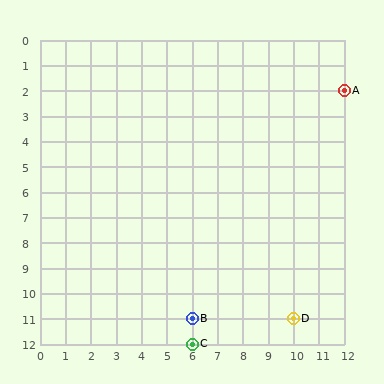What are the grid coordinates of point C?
Point C is at grid coordinates (6, 12).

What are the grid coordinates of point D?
Point D is at grid coordinates (10, 11).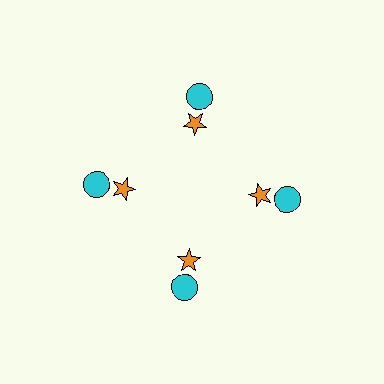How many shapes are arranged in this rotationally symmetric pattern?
There are 8 shapes, arranged in 4 groups of 2.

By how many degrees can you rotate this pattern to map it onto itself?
The pattern maps onto itself every 90 degrees of rotation.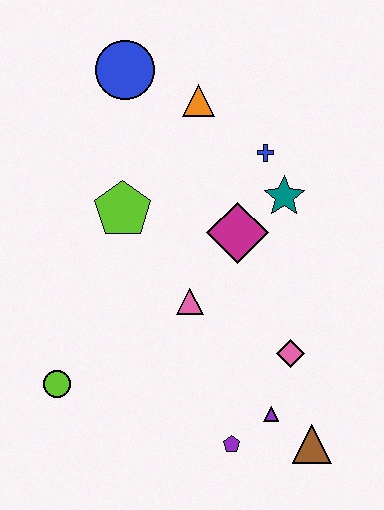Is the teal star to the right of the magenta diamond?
Yes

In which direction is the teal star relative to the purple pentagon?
The teal star is above the purple pentagon.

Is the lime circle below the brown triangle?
No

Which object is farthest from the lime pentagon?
The brown triangle is farthest from the lime pentagon.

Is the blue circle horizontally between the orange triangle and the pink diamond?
No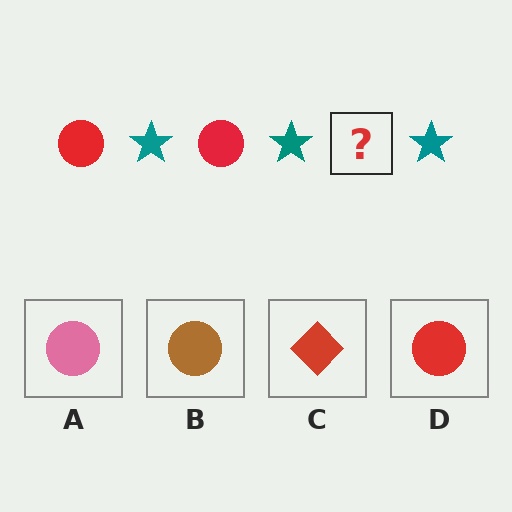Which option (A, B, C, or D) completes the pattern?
D.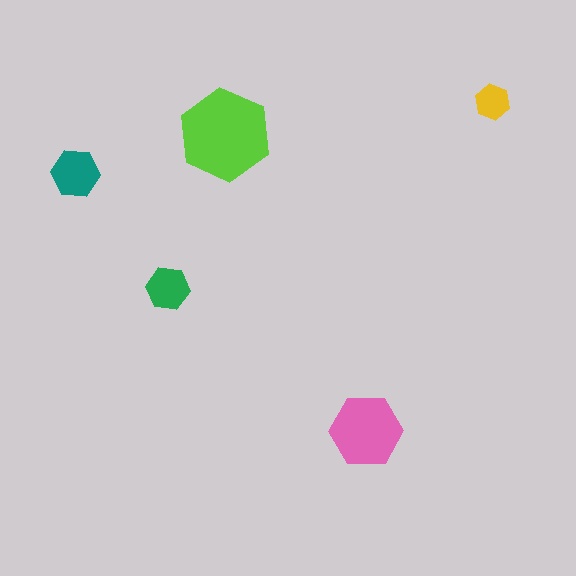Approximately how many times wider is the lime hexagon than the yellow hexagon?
About 2.5 times wider.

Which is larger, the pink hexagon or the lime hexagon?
The lime one.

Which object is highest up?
The yellow hexagon is topmost.